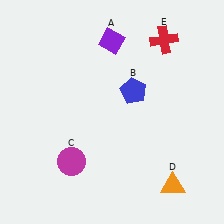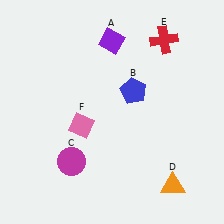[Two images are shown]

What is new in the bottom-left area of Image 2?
A pink diamond (F) was added in the bottom-left area of Image 2.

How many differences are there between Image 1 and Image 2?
There is 1 difference between the two images.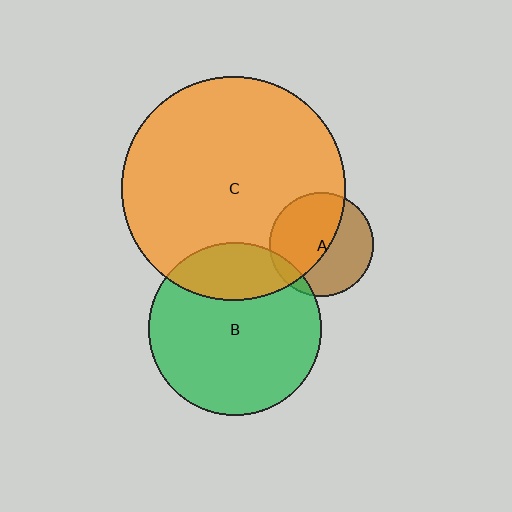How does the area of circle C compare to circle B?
Approximately 1.7 times.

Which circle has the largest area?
Circle C (orange).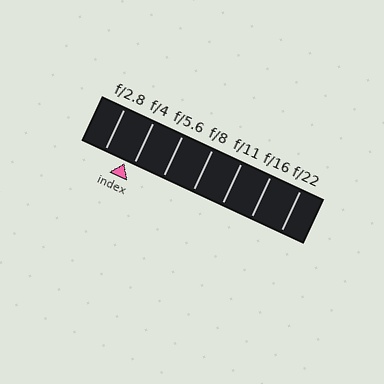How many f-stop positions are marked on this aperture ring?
There are 7 f-stop positions marked.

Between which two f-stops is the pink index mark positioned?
The index mark is between f/2.8 and f/4.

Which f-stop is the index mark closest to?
The index mark is closest to f/4.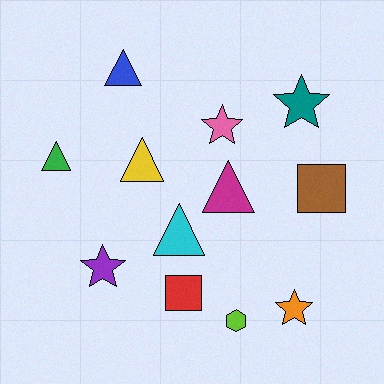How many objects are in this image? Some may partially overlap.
There are 12 objects.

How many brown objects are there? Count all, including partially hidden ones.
There is 1 brown object.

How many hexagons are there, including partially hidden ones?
There is 1 hexagon.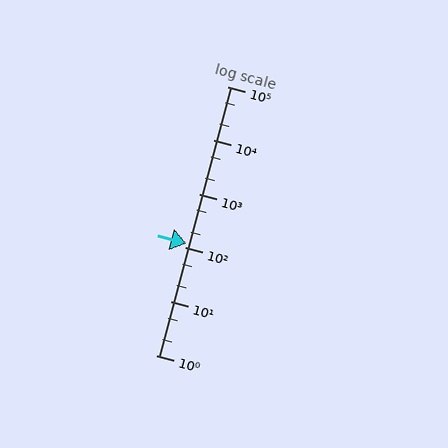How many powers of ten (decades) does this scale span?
The scale spans 5 decades, from 1 to 100000.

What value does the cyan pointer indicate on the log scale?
The pointer indicates approximately 120.